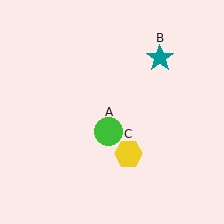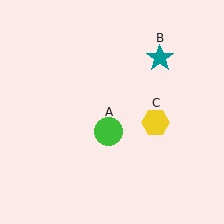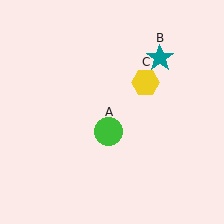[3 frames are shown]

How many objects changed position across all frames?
1 object changed position: yellow hexagon (object C).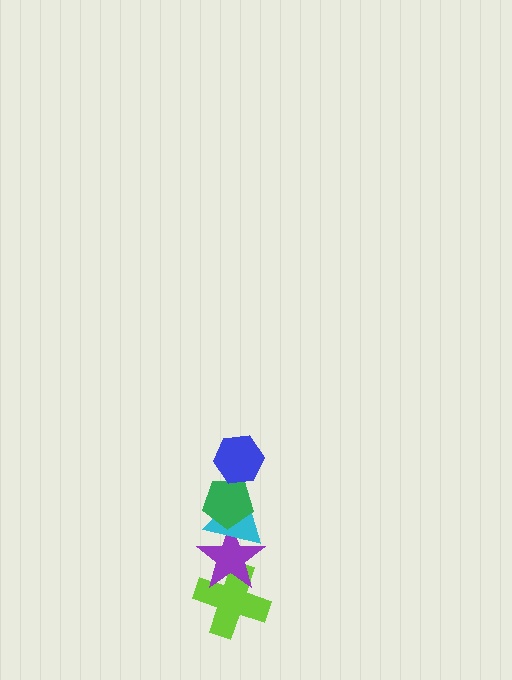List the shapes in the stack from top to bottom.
From top to bottom: the blue hexagon, the green pentagon, the cyan triangle, the purple star, the lime cross.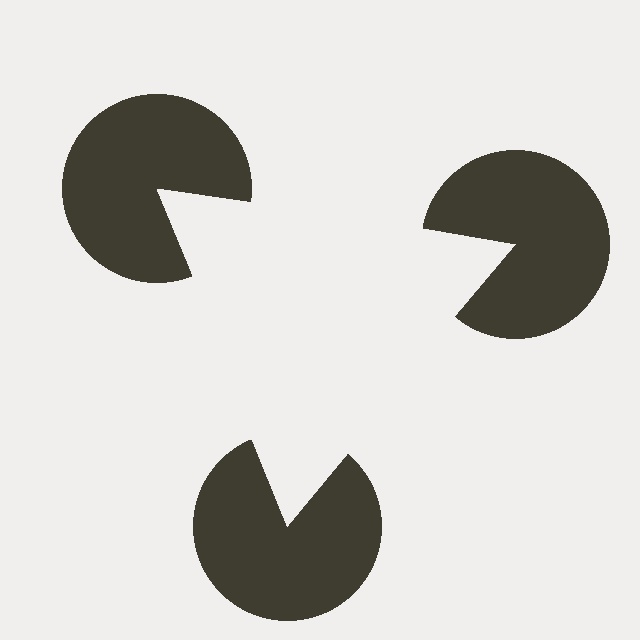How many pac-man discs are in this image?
There are 3 — one at each vertex of the illusory triangle.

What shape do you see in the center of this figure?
An illusory triangle — its edges are inferred from the aligned wedge cuts in the pac-man discs, not physically drawn.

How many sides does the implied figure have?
3 sides.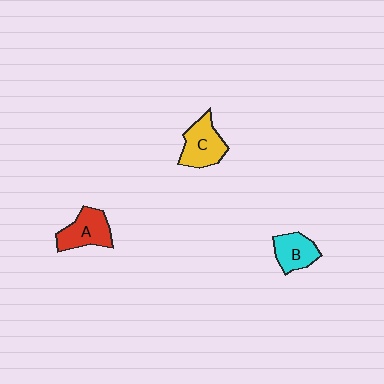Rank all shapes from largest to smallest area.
From largest to smallest: C (yellow), A (red), B (cyan).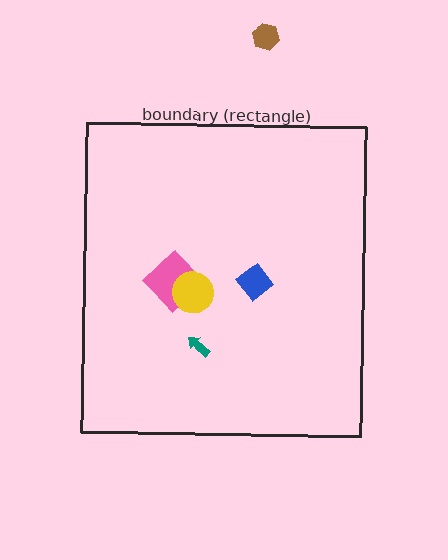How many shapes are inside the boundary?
4 inside, 1 outside.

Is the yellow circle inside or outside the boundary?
Inside.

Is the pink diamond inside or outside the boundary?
Inside.